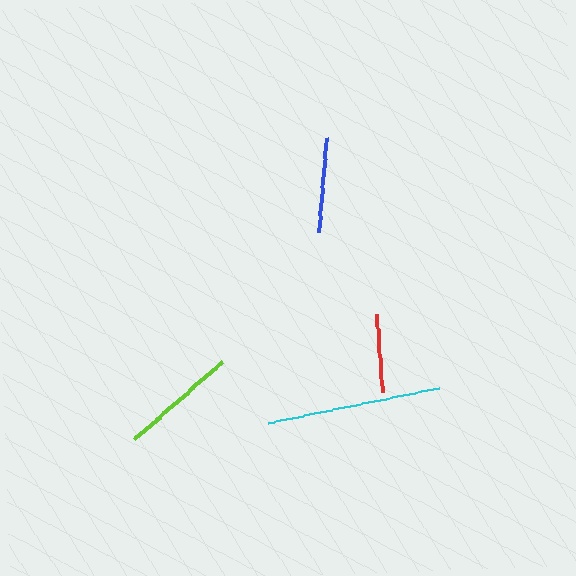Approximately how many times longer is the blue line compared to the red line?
The blue line is approximately 1.2 times the length of the red line.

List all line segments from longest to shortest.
From longest to shortest: cyan, lime, blue, red.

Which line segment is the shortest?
The red line is the shortest at approximately 78 pixels.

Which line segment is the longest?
The cyan line is the longest at approximately 174 pixels.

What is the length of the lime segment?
The lime segment is approximately 116 pixels long.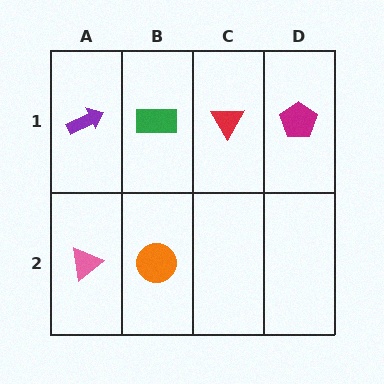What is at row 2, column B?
An orange circle.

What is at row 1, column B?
A green rectangle.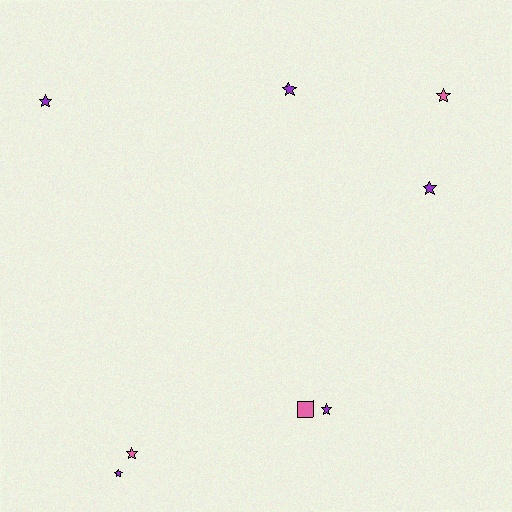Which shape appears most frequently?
Star, with 7 objects.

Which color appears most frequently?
Purple, with 5 objects.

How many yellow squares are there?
There are no yellow squares.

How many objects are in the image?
There are 8 objects.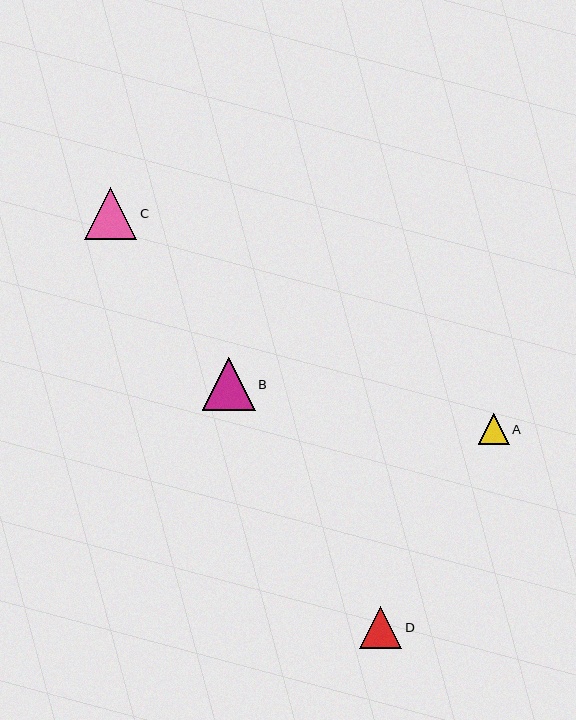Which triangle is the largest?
Triangle B is the largest with a size of approximately 53 pixels.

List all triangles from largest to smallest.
From largest to smallest: B, C, D, A.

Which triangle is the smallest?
Triangle A is the smallest with a size of approximately 31 pixels.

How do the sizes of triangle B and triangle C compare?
Triangle B and triangle C are approximately the same size.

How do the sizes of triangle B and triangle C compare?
Triangle B and triangle C are approximately the same size.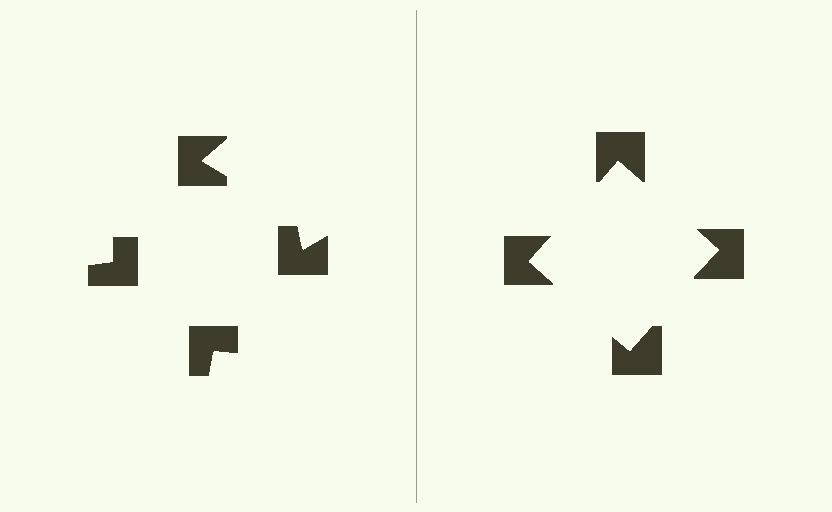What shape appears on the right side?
An illusory square.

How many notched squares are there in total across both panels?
8 — 4 on each side.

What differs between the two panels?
The notched squares are positioned identically on both sides; only the wedge orientations differ. On the right they align to a square; on the left they are misaligned.